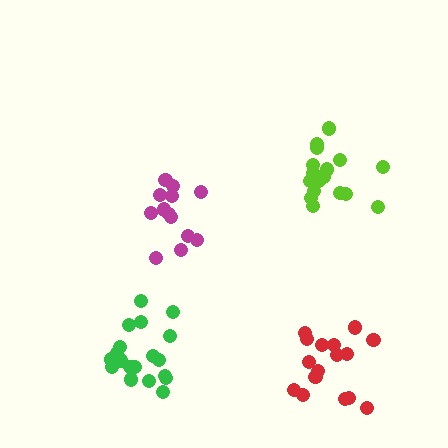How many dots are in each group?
Group 1: 13 dots, Group 2: 18 dots, Group 3: 16 dots, Group 4: 19 dots (66 total).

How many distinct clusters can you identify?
There are 4 distinct clusters.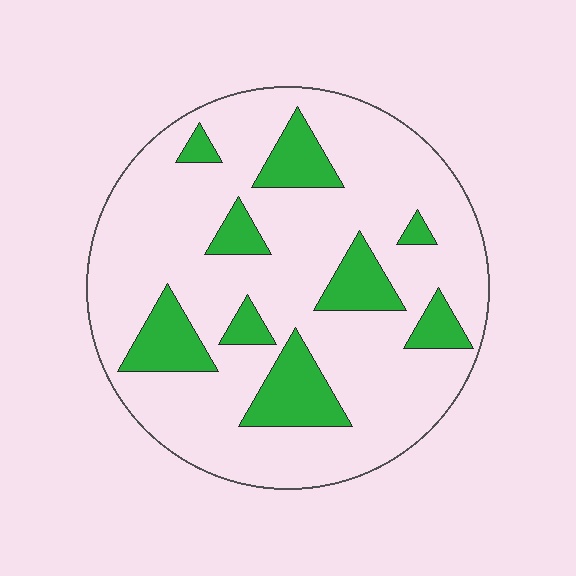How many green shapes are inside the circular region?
9.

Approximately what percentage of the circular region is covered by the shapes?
Approximately 20%.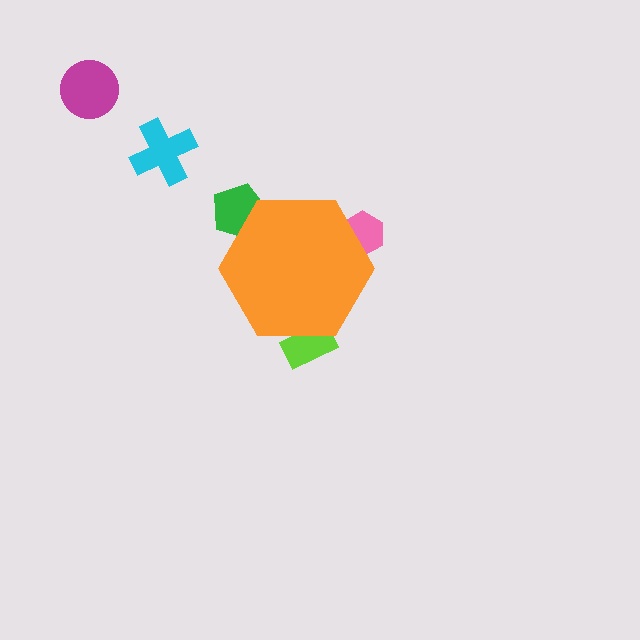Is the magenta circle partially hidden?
No, the magenta circle is fully visible.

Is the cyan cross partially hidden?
No, the cyan cross is fully visible.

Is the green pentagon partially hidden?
Yes, the green pentagon is partially hidden behind the orange hexagon.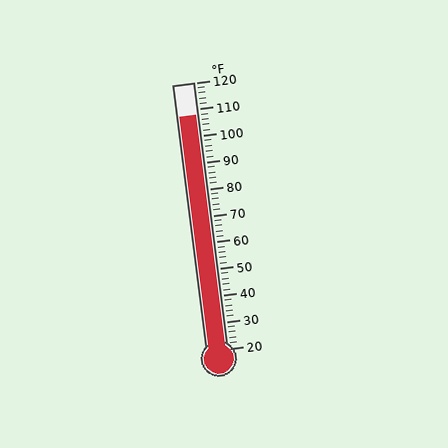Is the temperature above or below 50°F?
The temperature is above 50°F.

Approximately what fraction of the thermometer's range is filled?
The thermometer is filled to approximately 90% of its range.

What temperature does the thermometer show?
The thermometer shows approximately 108°F.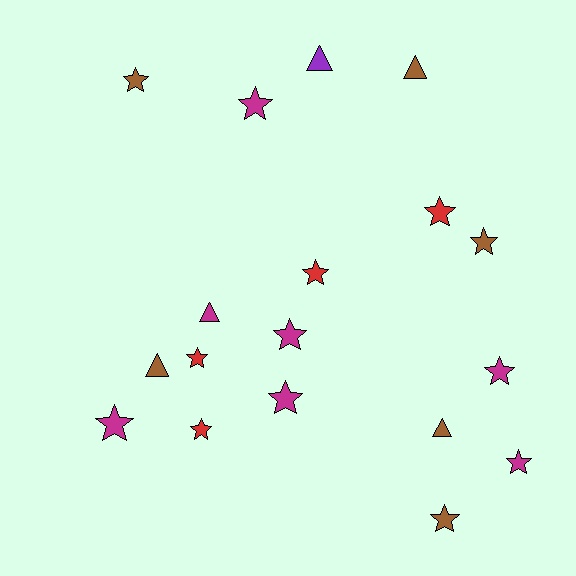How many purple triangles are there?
There is 1 purple triangle.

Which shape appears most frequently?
Star, with 13 objects.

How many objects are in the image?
There are 18 objects.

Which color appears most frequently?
Magenta, with 7 objects.